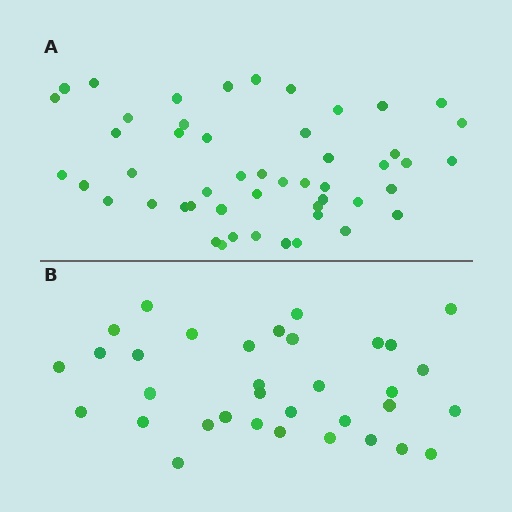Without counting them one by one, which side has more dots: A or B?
Region A (the top region) has more dots.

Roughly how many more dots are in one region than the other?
Region A has approximately 15 more dots than region B.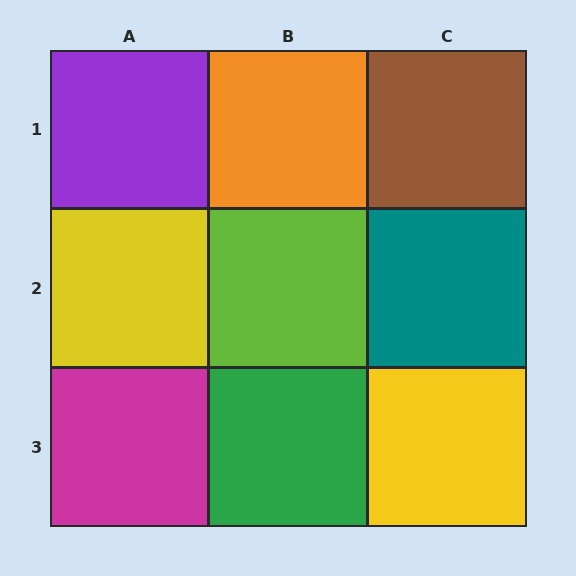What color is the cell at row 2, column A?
Yellow.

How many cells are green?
1 cell is green.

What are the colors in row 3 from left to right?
Magenta, green, yellow.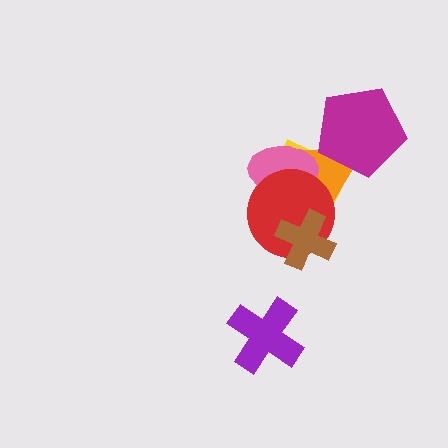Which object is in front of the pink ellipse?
The red circle is in front of the pink ellipse.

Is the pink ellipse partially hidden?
Yes, it is partially covered by another shape.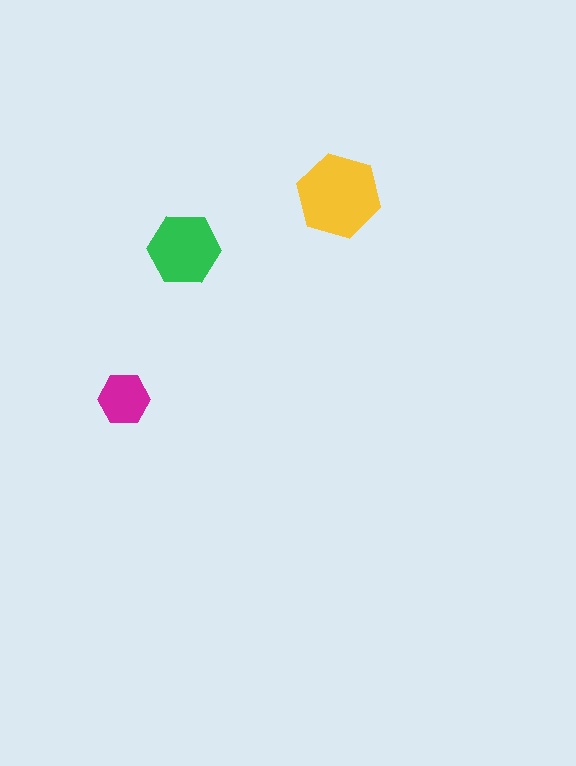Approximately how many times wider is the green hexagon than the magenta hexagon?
About 1.5 times wider.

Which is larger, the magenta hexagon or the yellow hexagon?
The yellow one.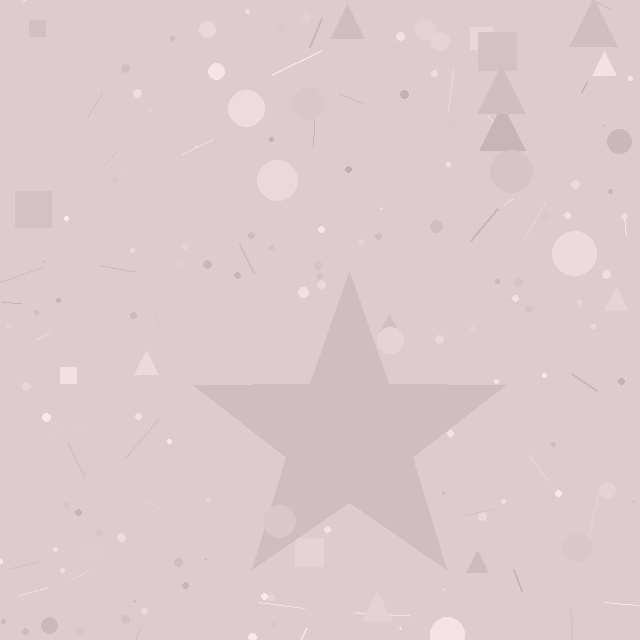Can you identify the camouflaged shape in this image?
The camouflaged shape is a star.